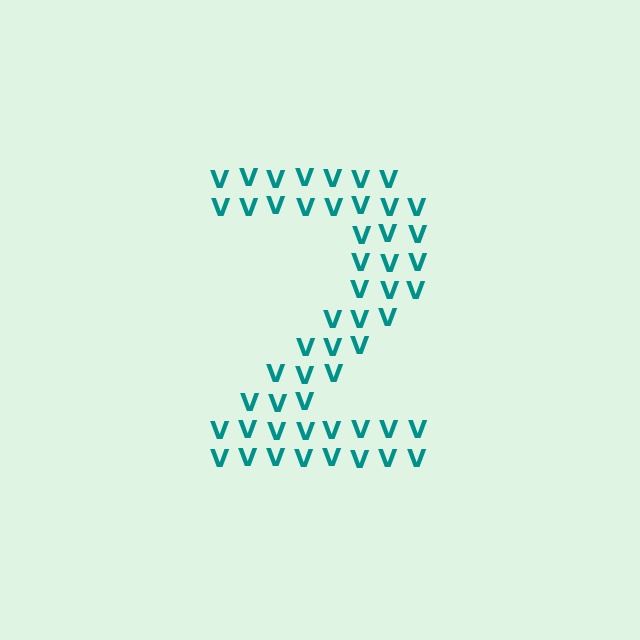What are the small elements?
The small elements are letter V's.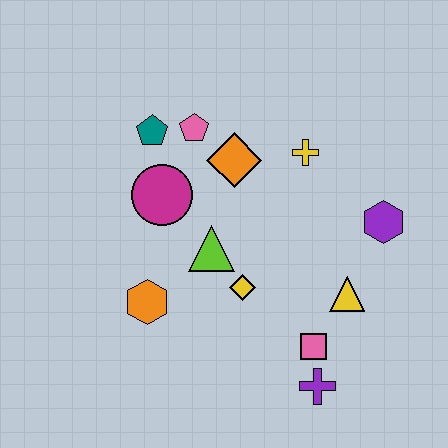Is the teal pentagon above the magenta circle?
Yes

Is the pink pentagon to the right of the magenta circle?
Yes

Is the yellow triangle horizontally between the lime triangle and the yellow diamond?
No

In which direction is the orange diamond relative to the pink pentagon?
The orange diamond is to the right of the pink pentagon.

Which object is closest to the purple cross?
The pink square is closest to the purple cross.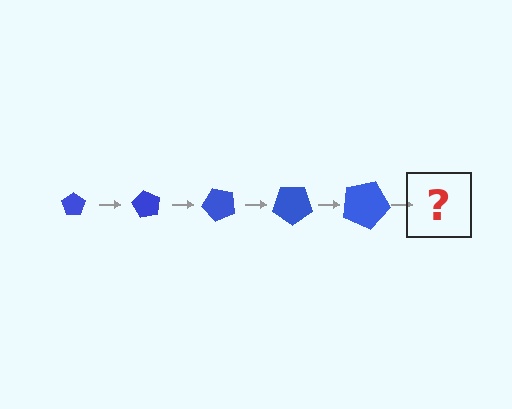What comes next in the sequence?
The next element should be a pentagon, larger than the previous one and rotated 300 degrees from the start.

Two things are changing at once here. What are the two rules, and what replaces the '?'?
The two rules are that the pentagon grows larger each step and it rotates 60 degrees each step. The '?' should be a pentagon, larger than the previous one and rotated 300 degrees from the start.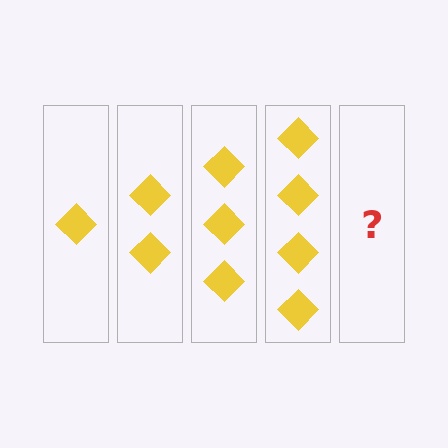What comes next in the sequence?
The next element should be 5 diamonds.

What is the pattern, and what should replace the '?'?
The pattern is that each step adds one more diamond. The '?' should be 5 diamonds.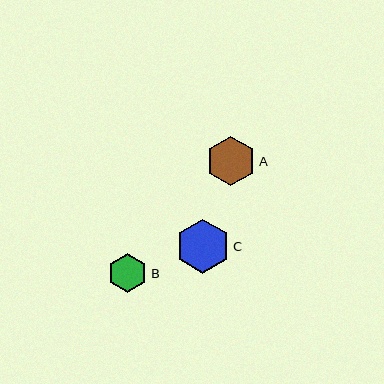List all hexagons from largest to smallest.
From largest to smallest: C, A, B.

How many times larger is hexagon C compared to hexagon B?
Hexagon C is approximately 1.4 times the size of hexagon B.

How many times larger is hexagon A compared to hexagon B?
Hexagon A is approximately 1.2 times the size of hexagon B.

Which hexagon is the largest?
Hexagon C is the largest with a size of approximately 54 pixels.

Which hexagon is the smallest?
Hexagon B is the smallest with a size of approximately 40 pixels.